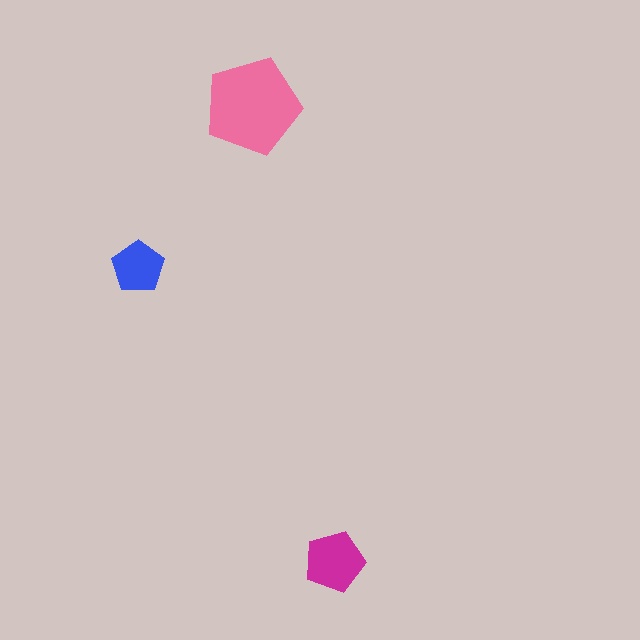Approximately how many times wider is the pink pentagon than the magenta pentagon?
About 1.5 times wider.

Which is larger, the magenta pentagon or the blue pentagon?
The magenta one.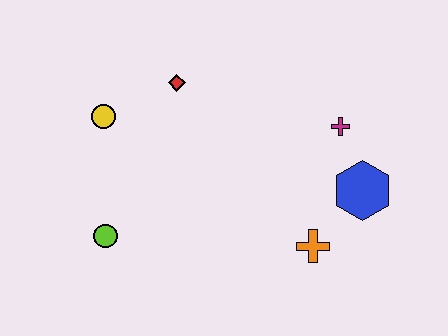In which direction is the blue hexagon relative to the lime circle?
The blue hexagon is to the right of the lime circle.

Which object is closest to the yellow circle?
The red diamond is closest to the yellow circle.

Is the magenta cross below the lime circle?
No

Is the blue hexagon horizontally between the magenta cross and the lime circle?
No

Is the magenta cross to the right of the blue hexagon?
No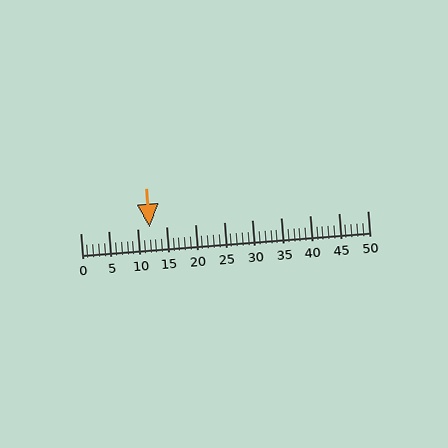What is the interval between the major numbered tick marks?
The major tick marks are spaced 5 units apart.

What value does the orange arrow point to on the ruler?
The orange arrow points to approximately 12.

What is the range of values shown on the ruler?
The ruler shows values from 0 to 50.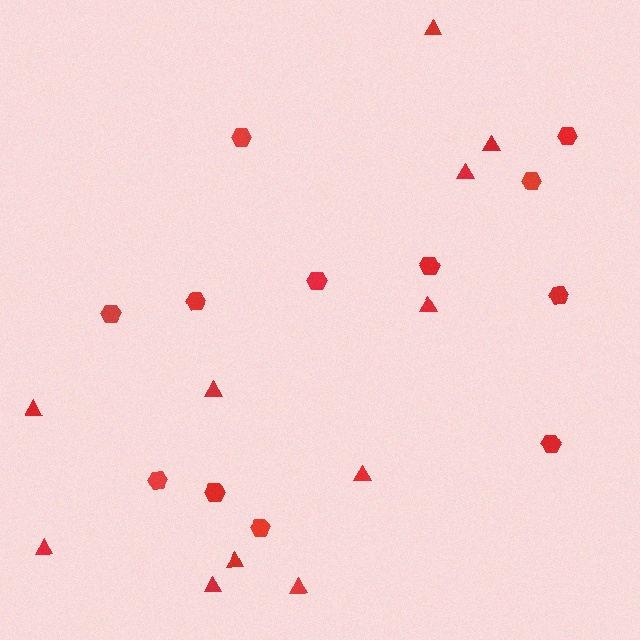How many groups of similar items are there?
There are 2 groups: one group of hexagons (12) and one group of triangles (11).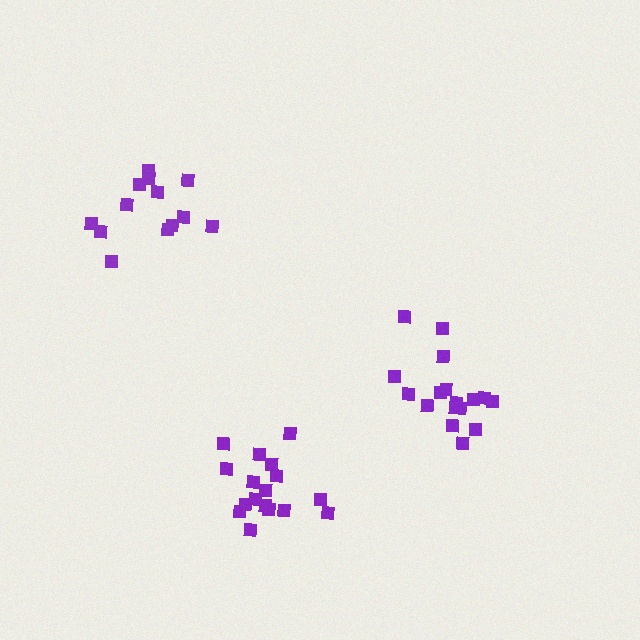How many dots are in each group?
Group 1: 17 dots, Group 2: 13 dots, Group 3: 17 dots (47 total).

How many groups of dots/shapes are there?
There are 3 groups.